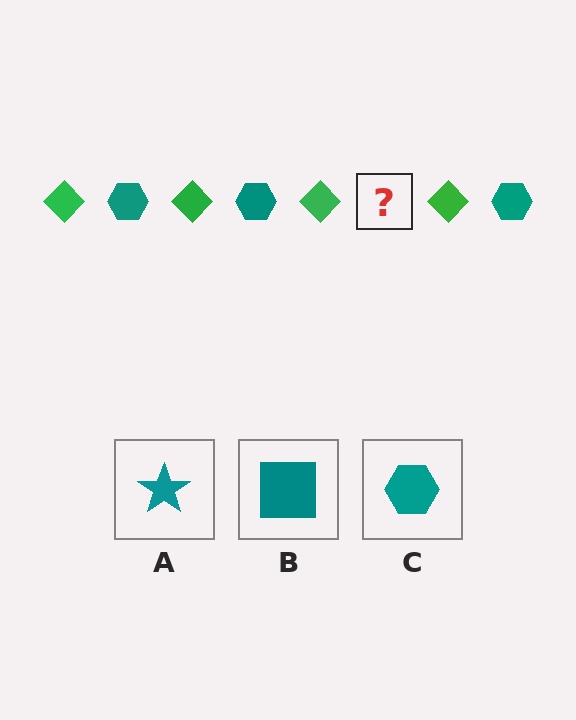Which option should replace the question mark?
Option C.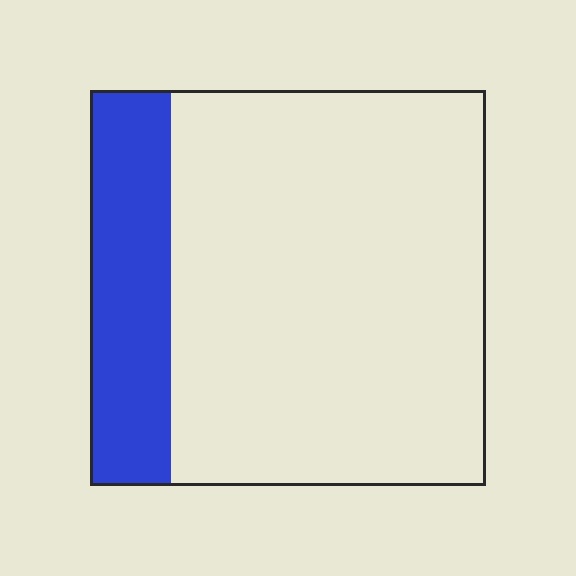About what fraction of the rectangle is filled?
About one fifth (1/5).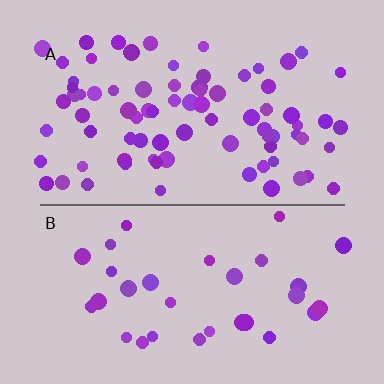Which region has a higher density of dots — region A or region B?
A (the top).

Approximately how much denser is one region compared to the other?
Approximately 2.4× — region A over region B.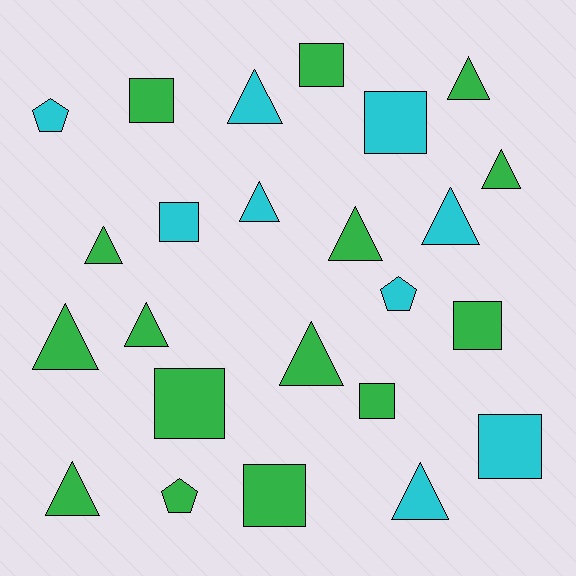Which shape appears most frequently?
Triangle, with 12 objects.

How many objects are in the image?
There are 24 objects.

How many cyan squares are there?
There are 3 cyan squares.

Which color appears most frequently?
Green, with 15 objects.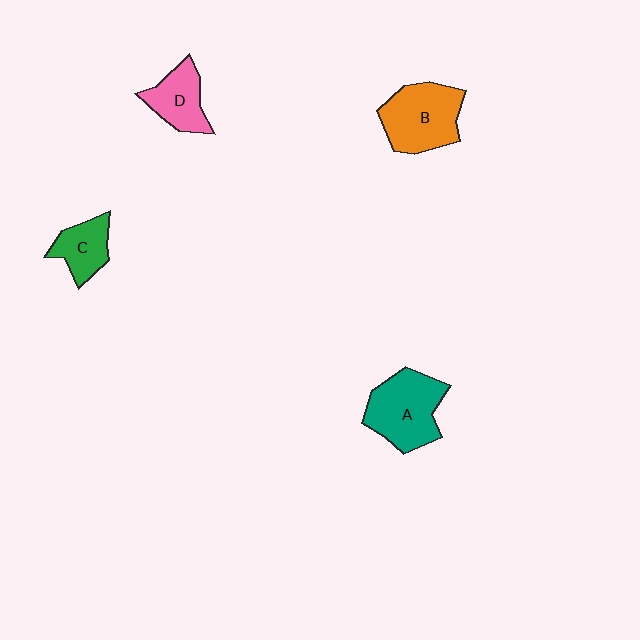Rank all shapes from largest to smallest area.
From largest to smallest: A (teal), B (orange), D (pink), C (green).